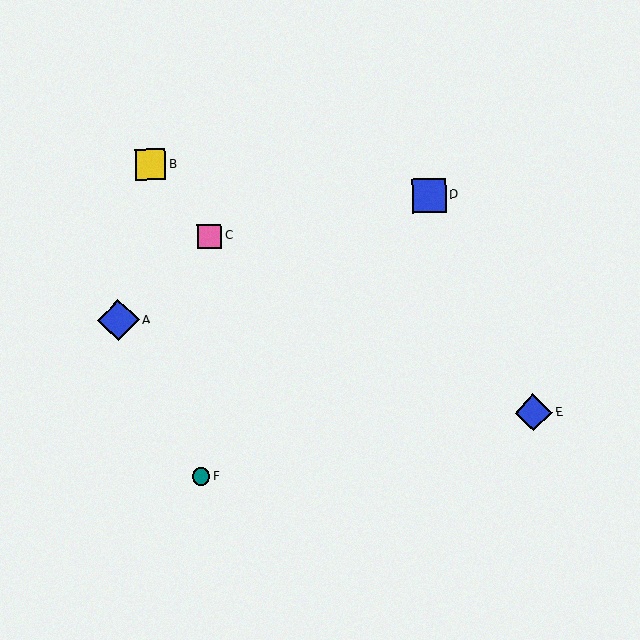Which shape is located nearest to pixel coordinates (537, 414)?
The blue diamond (labeled E) at (533, 412) is nearest to that location.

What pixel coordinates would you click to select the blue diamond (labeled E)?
Click at (533, 412) to select the blue diamond E.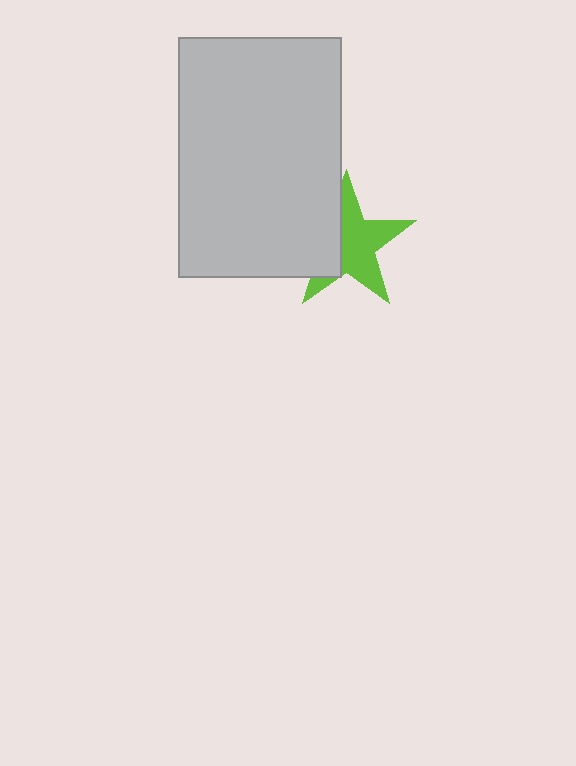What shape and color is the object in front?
The object in front is a light gray rectangle.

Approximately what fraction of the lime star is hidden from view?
Roughly 37% of the lime star is hidden behind the light gray rectangle.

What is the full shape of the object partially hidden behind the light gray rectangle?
The partially hidden object is a lime star.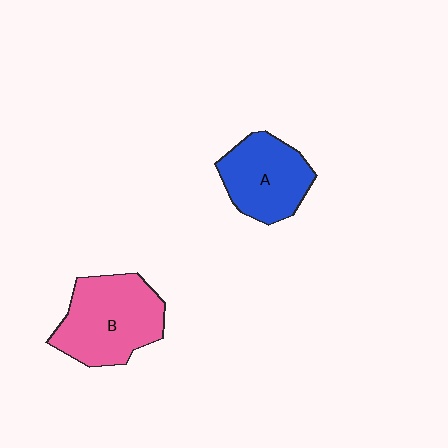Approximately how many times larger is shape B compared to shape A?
Approximately 1.3 times.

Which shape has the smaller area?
Shape A (blue).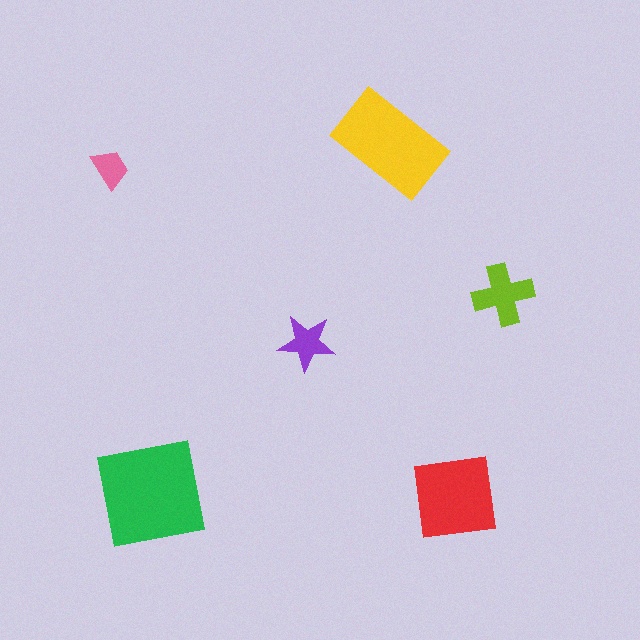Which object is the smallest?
The pink trapezoid.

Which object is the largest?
The green square.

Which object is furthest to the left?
The pink trapezoid is leftmost.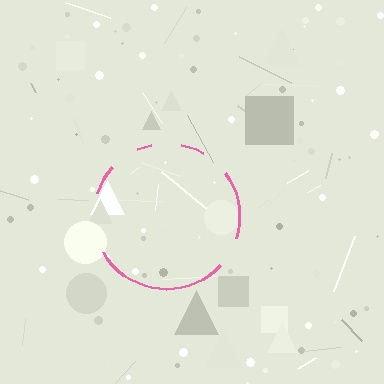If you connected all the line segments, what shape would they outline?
They would outline a circle.